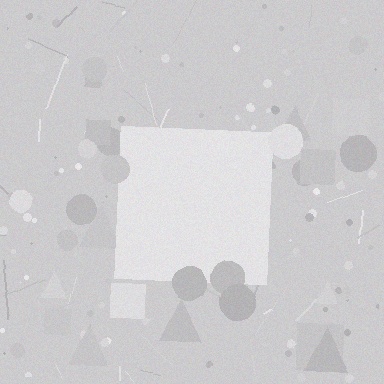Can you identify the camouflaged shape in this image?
The camouflaged shape is a square.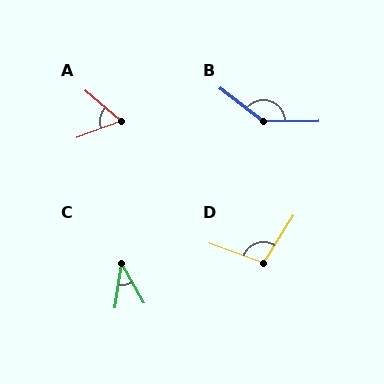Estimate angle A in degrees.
Approximately 61 degrees.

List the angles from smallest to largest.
C (38°), A (61°), D (102°), B (142°).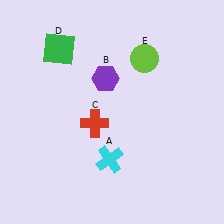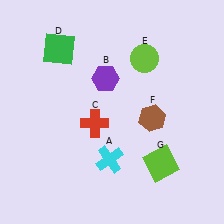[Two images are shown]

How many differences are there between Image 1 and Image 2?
There are 2 differences between the two images.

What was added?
A brown hexagon (F), a lime square (G) were added in Image 2.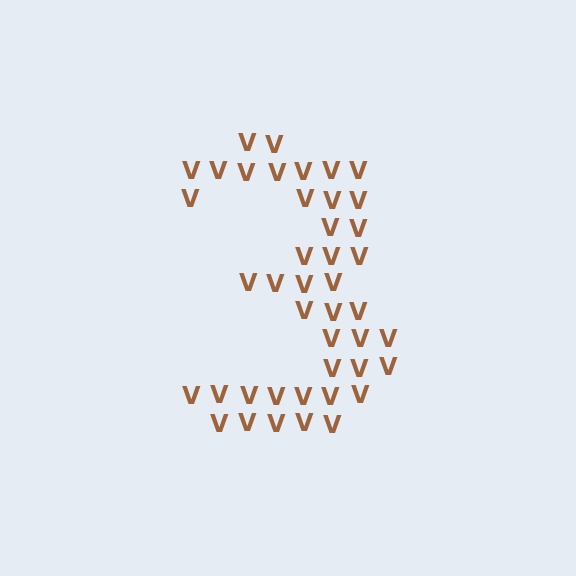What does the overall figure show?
The overall figure shows the digit 3.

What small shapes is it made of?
It is made of small letter V's.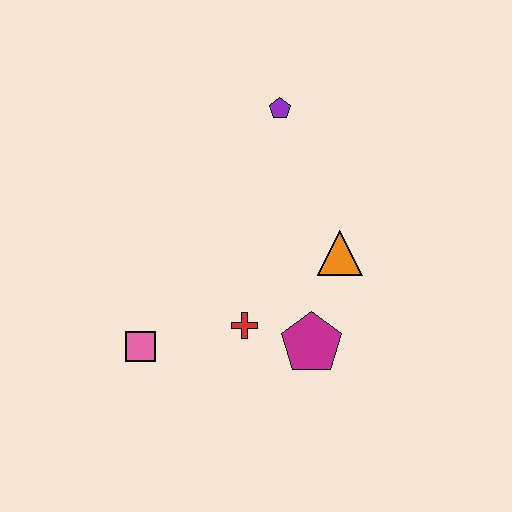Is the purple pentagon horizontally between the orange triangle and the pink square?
Yes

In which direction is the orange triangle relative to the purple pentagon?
The orange triangle is below the purple pentagon.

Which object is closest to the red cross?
The magenta pentagon is closest to the red cross.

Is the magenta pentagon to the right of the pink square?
Yes